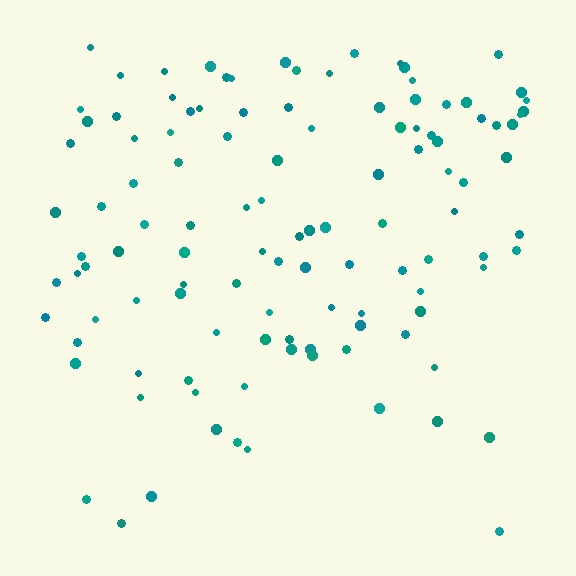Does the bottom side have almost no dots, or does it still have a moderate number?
Still a moderate number, just noticeably fewer than the top.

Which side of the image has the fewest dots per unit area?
The bottom.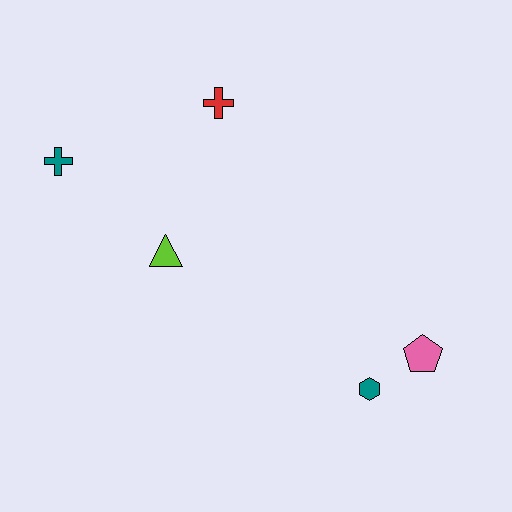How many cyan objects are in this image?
There are no cyan objects.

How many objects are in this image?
There are 5 objects.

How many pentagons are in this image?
There is 1 pentagon.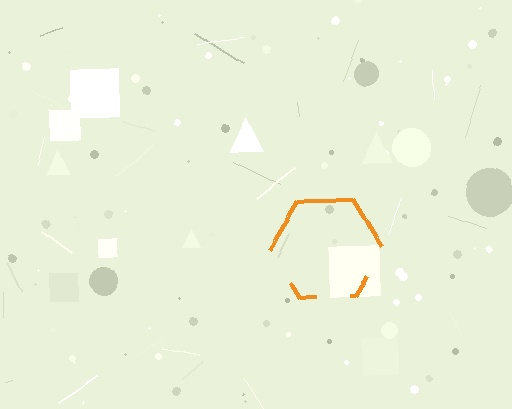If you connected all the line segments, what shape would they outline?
They would outline a hexagon.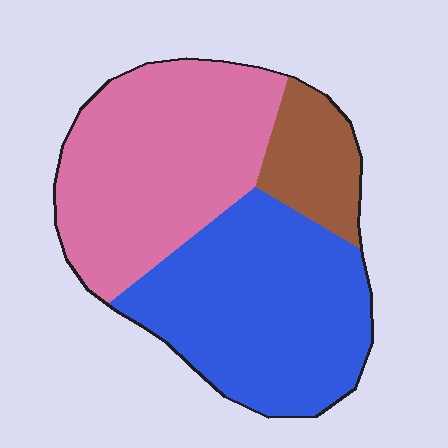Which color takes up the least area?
Brown, at roughly 15%.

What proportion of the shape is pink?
Pink covers around 45% of the shape.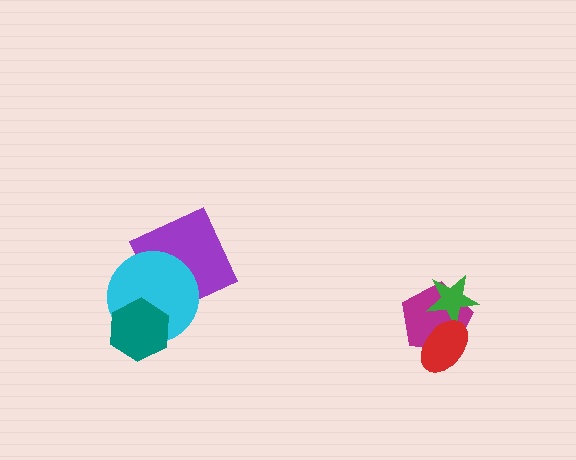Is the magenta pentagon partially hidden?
Yes, it is partially covered by another shape.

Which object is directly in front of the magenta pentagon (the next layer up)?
The green star is directly in front of the magenta pentagon.